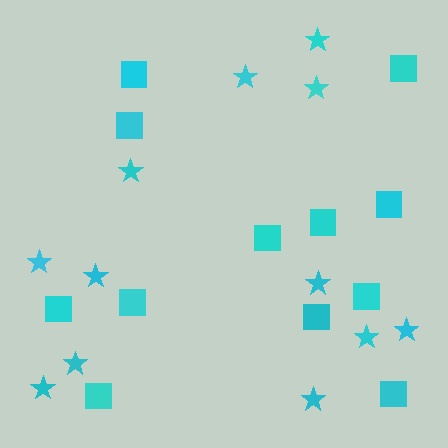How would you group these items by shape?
There are 2 groups: one group of squares (12) and one group of stars (12).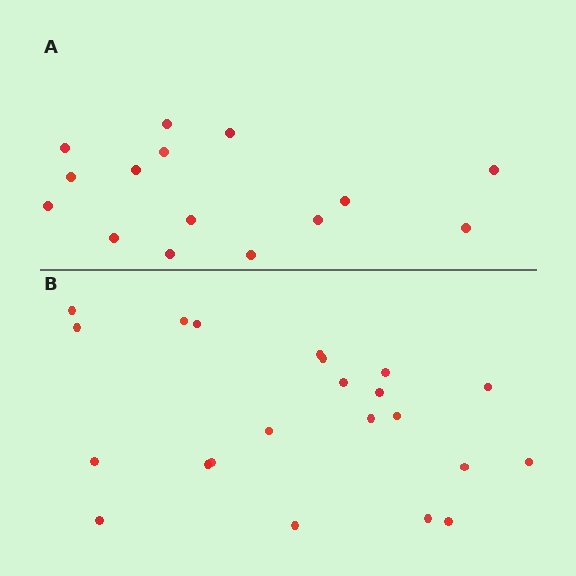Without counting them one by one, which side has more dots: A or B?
Region B (the bottom region) has more dots.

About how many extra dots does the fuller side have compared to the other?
Region B has roughly 8 or so more dots than region A.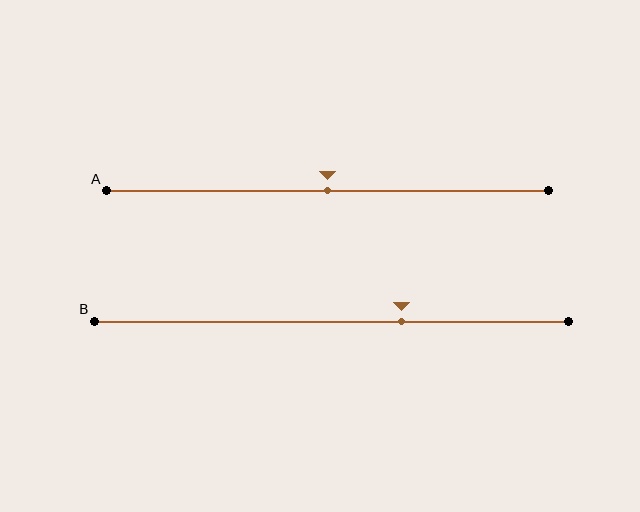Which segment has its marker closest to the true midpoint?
Segment A has its marker closest to the true midpoint.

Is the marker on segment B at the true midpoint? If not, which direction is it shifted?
No, the marker on segment B is shifted to the right by about 15% of the segment length.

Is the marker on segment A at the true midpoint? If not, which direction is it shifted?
Yes, the marker on segment A is at the true midpoint.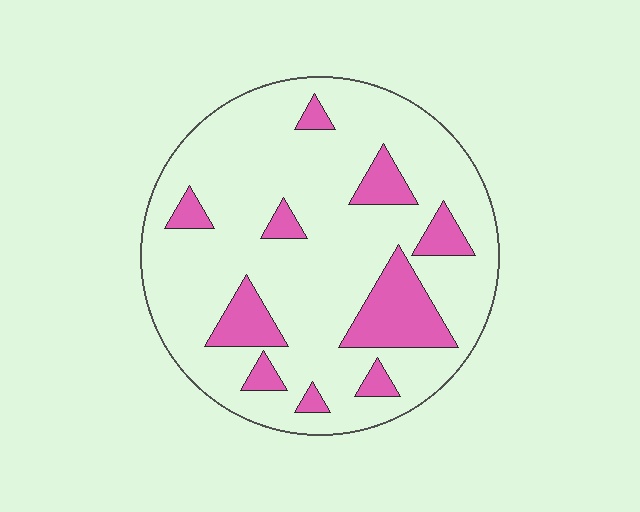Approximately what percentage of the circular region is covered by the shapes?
Approximately 20%.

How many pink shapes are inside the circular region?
10.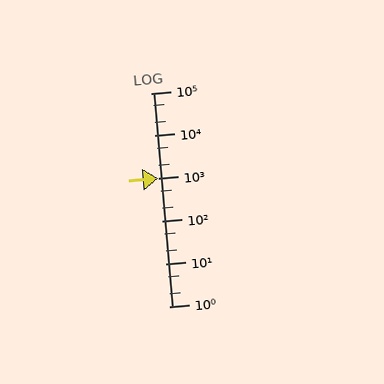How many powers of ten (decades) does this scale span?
The scale spans 5 decades, from 1 to 100000.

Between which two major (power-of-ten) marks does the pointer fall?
The pointer is between 100 and 1000.